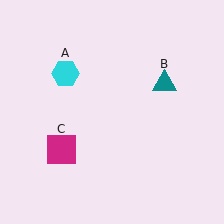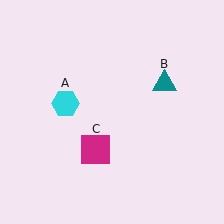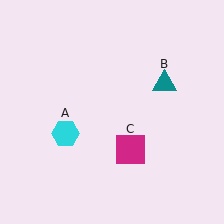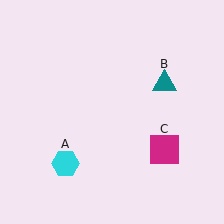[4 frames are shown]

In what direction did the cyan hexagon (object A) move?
The cyan hexagon (object A) moved down.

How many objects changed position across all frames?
2 objects changed position: cyan hexagon (object A), magenta square (object C).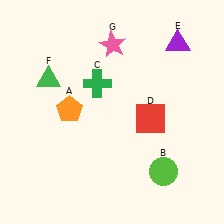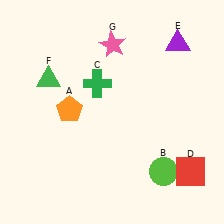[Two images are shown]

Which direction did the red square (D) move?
The red square (D) moved down.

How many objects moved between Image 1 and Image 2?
1 object moved between the two images.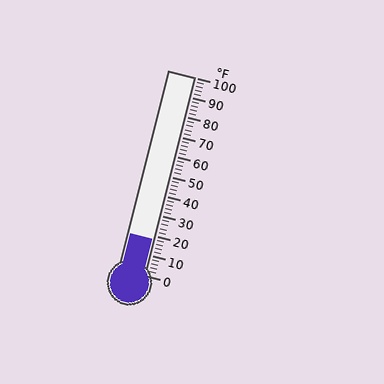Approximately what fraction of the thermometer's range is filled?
The thermometer is filled to approximately 20% of its range.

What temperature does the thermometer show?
The thermometer shows approximately 18°F.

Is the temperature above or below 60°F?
The temperature is below 60°F.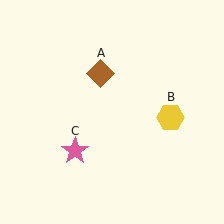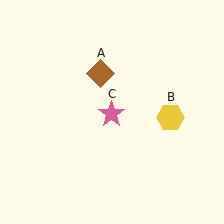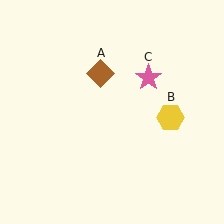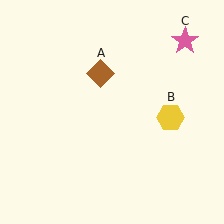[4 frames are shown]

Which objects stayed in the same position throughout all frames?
Brown diamond (object A) and yellow hexagon (object B) remained stationary.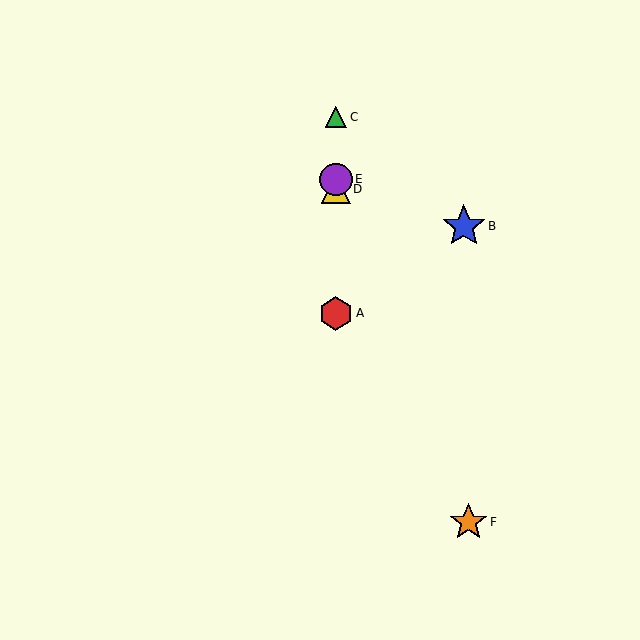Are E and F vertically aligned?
No, E is at x≈336 and F is at x≈468.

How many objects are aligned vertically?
4 objects (A, C, D, E) are aligned vertically.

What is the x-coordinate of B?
Object B is at x≈464.